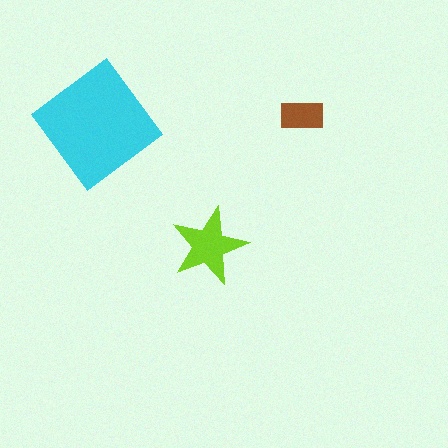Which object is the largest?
The cyan diamond.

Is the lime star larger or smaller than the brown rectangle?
Larger.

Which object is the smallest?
The brown rectangle.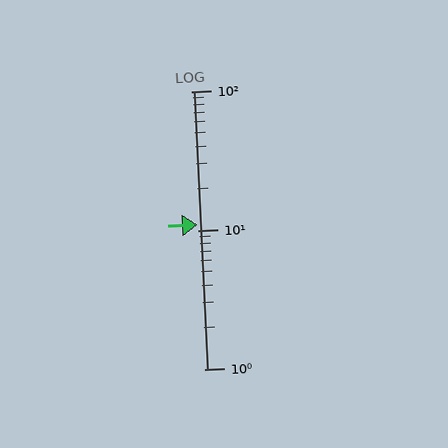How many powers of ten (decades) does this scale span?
The scale spans 2 decades, from 1 to 100.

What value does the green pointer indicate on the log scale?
The pointer indicates approximately 11.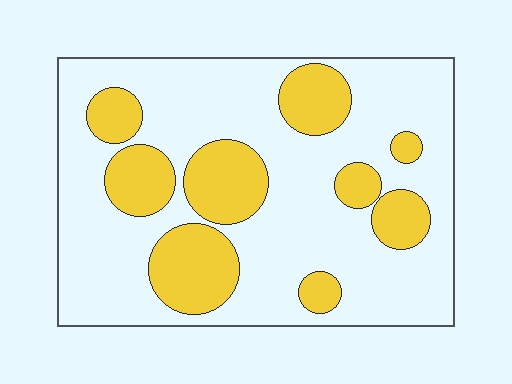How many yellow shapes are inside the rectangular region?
9.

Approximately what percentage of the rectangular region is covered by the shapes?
Approximately 30%.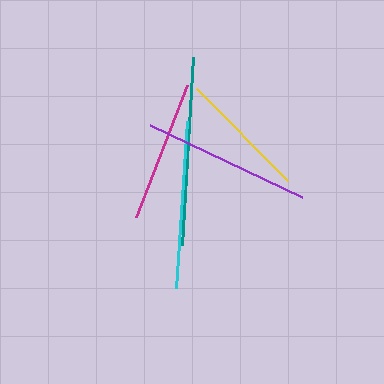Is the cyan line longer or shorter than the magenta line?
The cyan line is longer than the magenta line.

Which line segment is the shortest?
The yellow line is the shortest at approximately 130 pixels.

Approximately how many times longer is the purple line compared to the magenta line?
The purple line is approximately 1.2 times the length of the magenta line.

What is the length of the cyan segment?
The cyan segment is approximately 167 pixels long.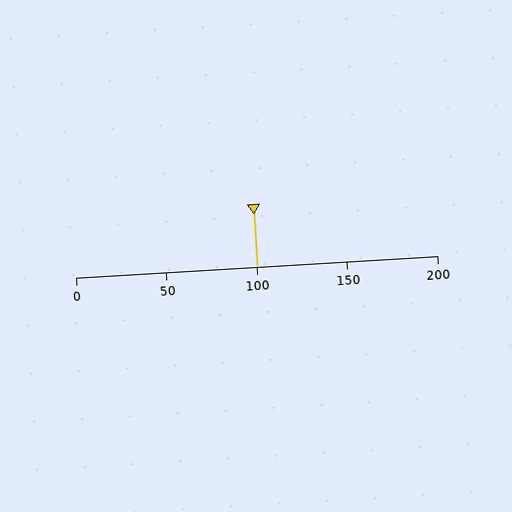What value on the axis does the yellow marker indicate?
The marker indicates approximately 100.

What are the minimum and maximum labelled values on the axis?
The axis runs from 0 to 200.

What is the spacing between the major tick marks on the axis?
The major ticks are spaced 50 apart.